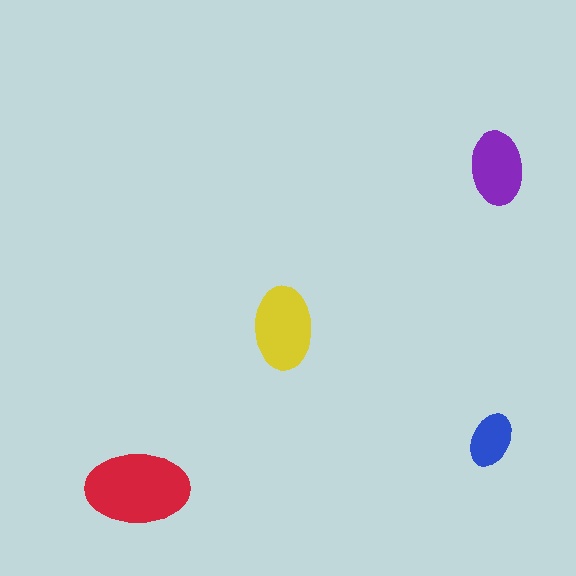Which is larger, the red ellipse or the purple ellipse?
The red one.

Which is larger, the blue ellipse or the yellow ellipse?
The yellow one.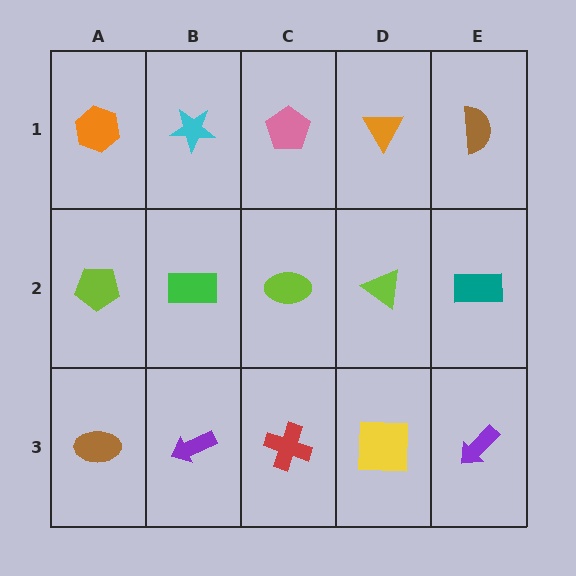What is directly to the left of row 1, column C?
A cyan star.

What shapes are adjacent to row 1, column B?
A green rectangle (row 2, column B), an orange hexagon (row 1, column A), a pink pentagon (row 1, column C).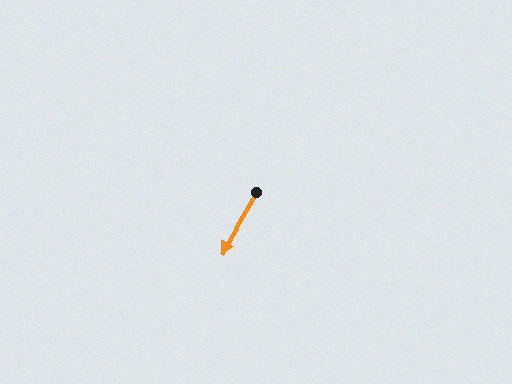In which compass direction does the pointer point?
Southwest.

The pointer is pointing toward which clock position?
Roughly 7 o'clock.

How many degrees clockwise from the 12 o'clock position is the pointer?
Approximately 210 degrees.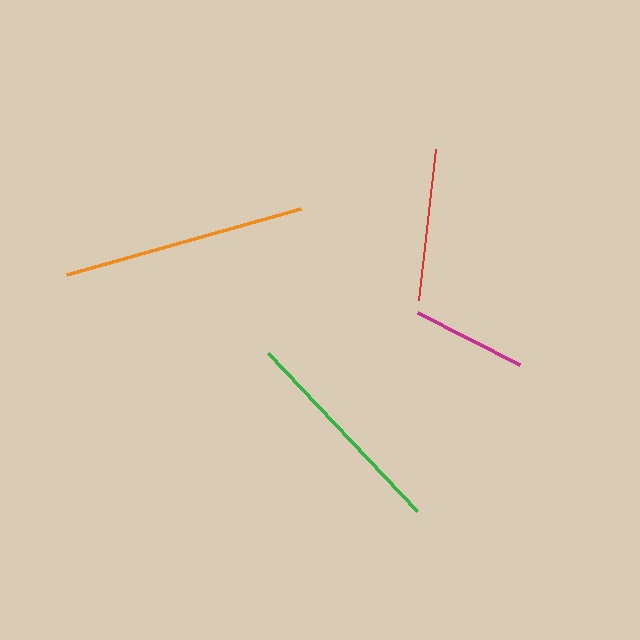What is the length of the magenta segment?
The magenta segment is approximately 115 pixels long.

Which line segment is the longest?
The orange line is the longest at approximately 242 pixels.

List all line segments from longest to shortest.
From longest to shortest: orange, green, red, magenta.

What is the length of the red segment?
The red segment is approximately 152 pixels long.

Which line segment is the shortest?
The magenta line is the shortest at approximately 115 pixels.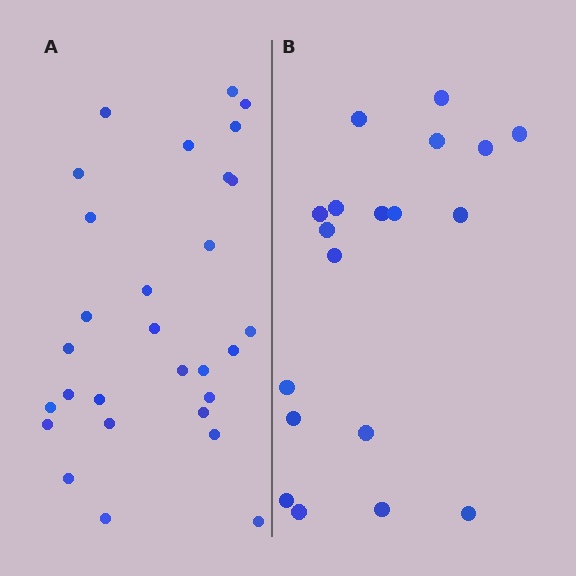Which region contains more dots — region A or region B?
Region A (the left region) has more dots.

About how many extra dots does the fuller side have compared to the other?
Region A has roughly 10 or so more dots than region B.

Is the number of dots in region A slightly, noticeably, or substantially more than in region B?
Region A has substantially more. The ratio is roughly 1.5 to 1.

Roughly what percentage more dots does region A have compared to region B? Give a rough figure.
About 55% more.